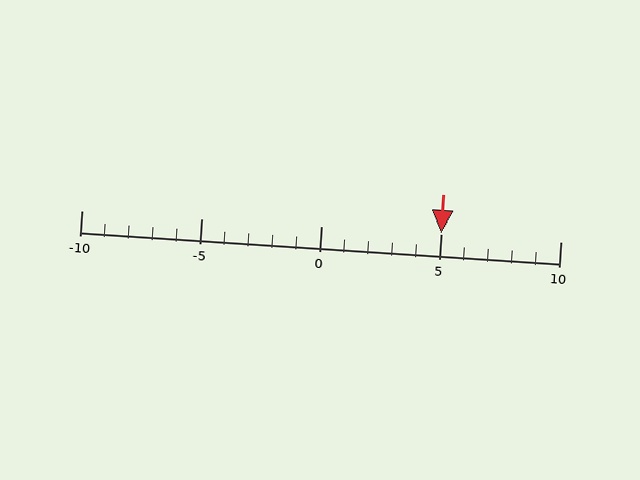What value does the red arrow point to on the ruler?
The red arrow points to approximately 5.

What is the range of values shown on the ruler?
The ruler shows values from -10 to 10.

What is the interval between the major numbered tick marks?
The major tick marks are spaced 5 units apart.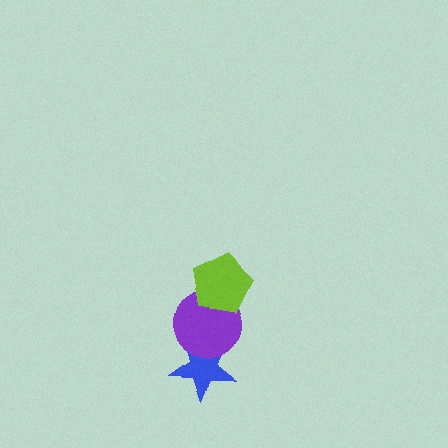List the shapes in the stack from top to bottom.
From top to bottom: the lime pentagon, the purple circle, the blue star.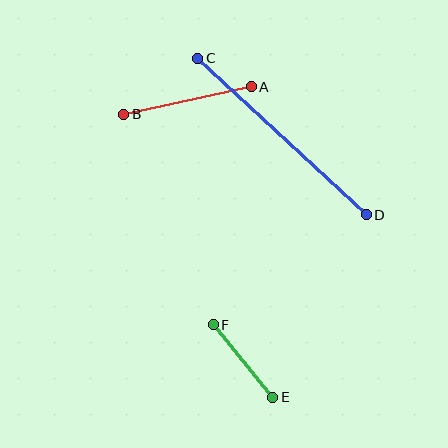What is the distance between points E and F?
The distance is approximately 94 pixels.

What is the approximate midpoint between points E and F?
The midpoint is at approximately (243, 361) pixels.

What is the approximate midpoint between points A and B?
The midpoint is at approximately (188, 101) pixels.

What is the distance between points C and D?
The distance is approximately 230 pixels.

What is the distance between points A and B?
The distance is approximately 131 pixels.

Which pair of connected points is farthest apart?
Points C and D are farthest apart.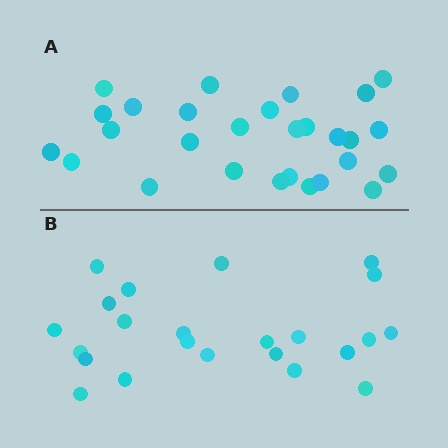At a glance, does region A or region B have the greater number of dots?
Region A (the top region) has more dots.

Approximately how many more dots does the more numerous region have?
Region A has about 5 more dots than region B.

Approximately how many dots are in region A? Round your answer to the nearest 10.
About 30 dots. (The exact count is 28, which rounds to 30.)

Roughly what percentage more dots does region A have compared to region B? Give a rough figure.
About 20% more.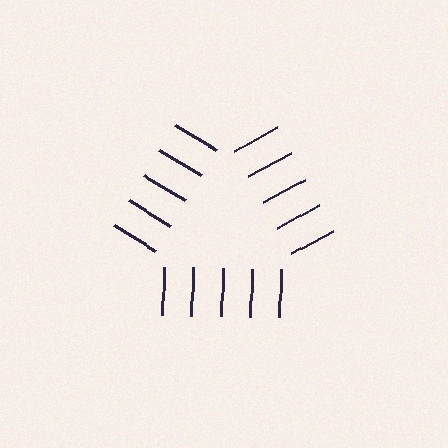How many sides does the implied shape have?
3 sides — the line-ends trace a triangle.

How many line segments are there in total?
15 — 5 along each of the 3 edges.